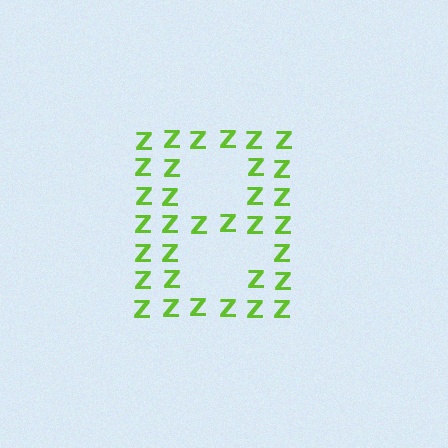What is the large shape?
The large shape is the letter B.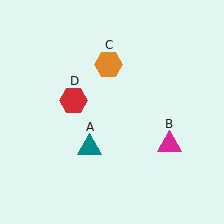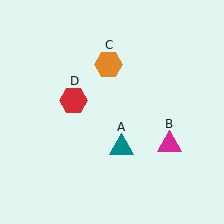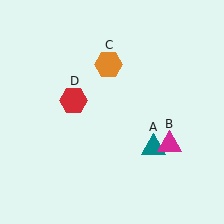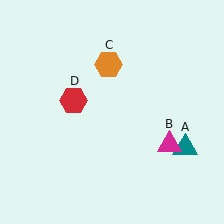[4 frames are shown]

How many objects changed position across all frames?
1 object changed position: teal triangle (object A).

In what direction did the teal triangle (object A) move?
The teal triangle (object A) moved right.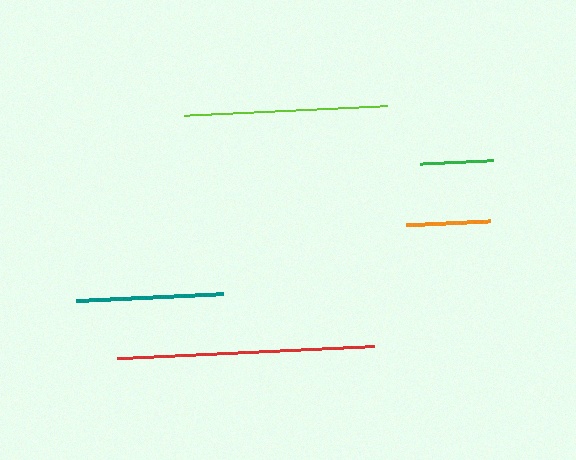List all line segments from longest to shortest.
From longest to shortest: red, lime, teal, orange, green.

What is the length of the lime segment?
The lime segment is approximately 204 pixels long.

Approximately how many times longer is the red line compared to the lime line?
The red line is approximately 1.3 times the length of the lime line.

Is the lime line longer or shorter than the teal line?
The lime line is longer than the teal line.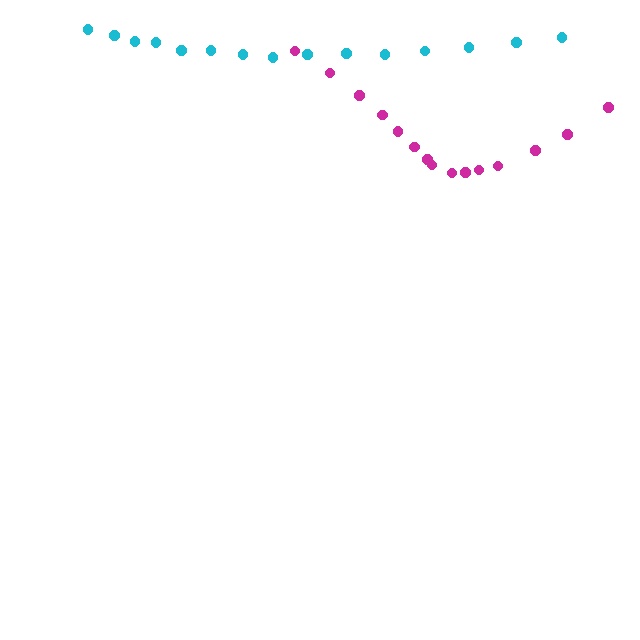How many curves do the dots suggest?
There are 2 distinct paths.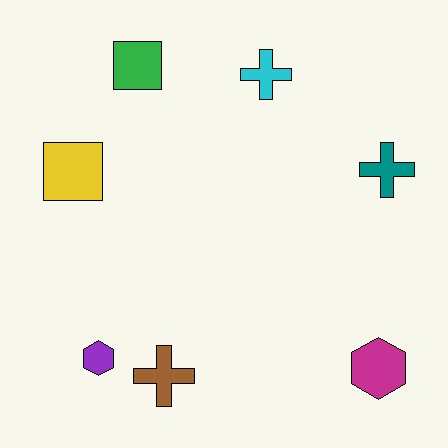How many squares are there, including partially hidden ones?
There are 2 squares.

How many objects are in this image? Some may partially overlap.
There are 7 objects.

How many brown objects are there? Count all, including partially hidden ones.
There is 1 brown object.